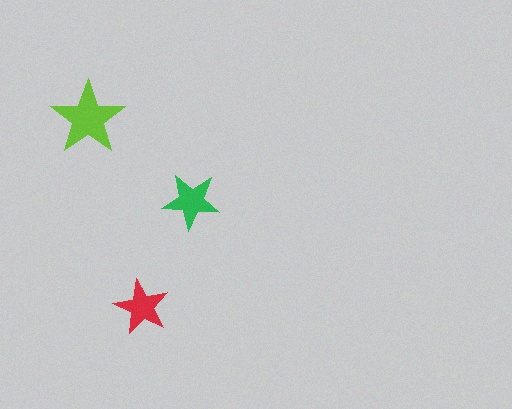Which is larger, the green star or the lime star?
The lime one.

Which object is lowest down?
The red star is bottommost.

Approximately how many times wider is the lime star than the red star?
About 1.5 times wider.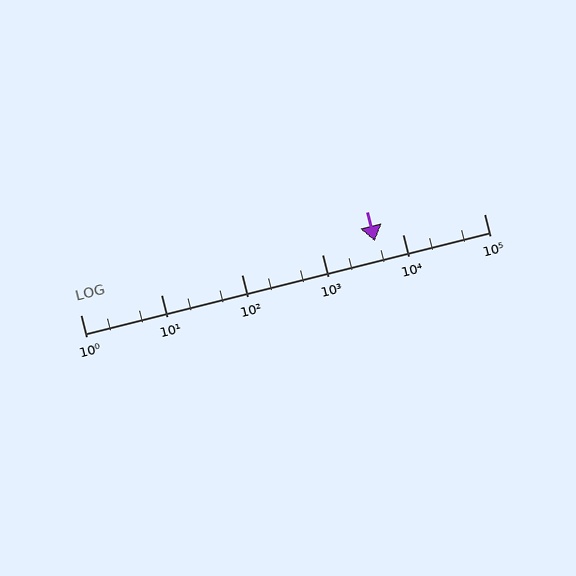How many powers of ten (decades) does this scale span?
The scale spans 5 decades, from 1 to 100000.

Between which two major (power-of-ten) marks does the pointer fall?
The pointer is between 1000 and 10000.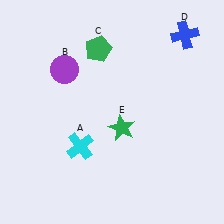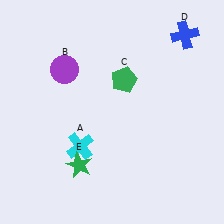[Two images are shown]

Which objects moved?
The objects that moved are: the green pentagon (C), the green star (E).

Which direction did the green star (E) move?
The green star (E) moved left.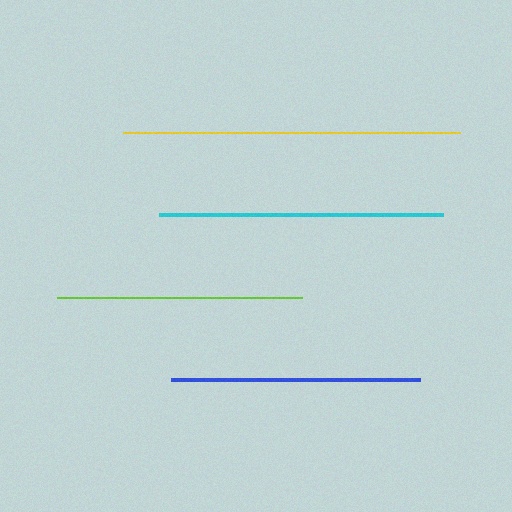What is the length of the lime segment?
The lime segment is approximately 245 pixels long.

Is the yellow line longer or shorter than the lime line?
The yellow line is longer than the lime line.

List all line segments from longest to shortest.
From longest to shortest: yellow, cyan, blue, lime.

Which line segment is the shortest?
The lime line is the shortest at approximately 245 pixels.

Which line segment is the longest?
The yellow line is the longest at approximately 337 pixels.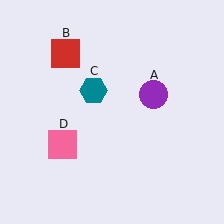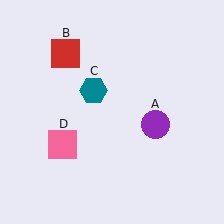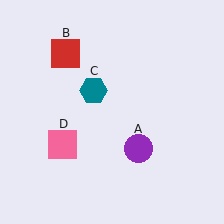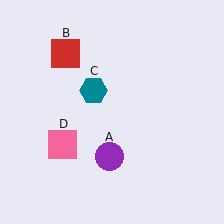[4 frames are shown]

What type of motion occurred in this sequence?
The purple circle (object A) rotated clockwise around the center of the scene.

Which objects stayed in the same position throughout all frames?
Red square (object B) and teal hexagon (object C) and pink square (object D) remained stationary.